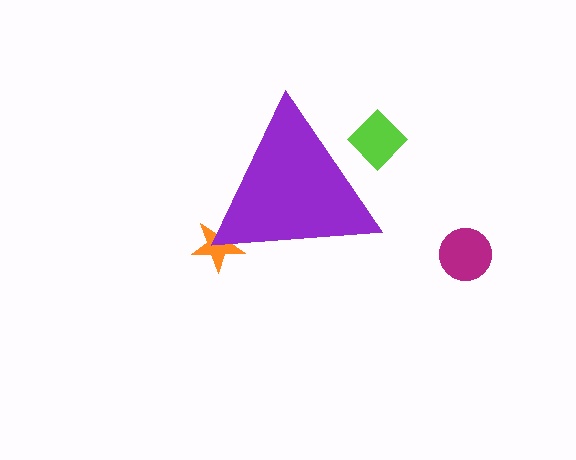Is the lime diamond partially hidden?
Yes, the lime diamond is partially hidden behind the purple triangle.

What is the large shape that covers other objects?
A purple triangle.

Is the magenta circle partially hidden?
No, the magenta circle is fully visible.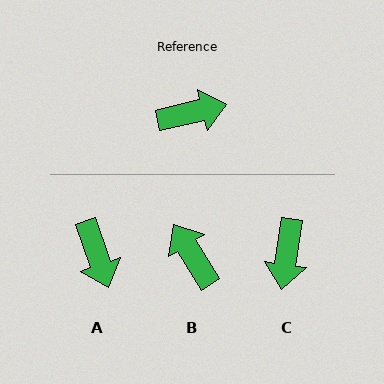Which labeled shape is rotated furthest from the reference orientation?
C, about 111 degrees away.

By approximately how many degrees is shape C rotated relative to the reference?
Approximately 111 degrees clockwise.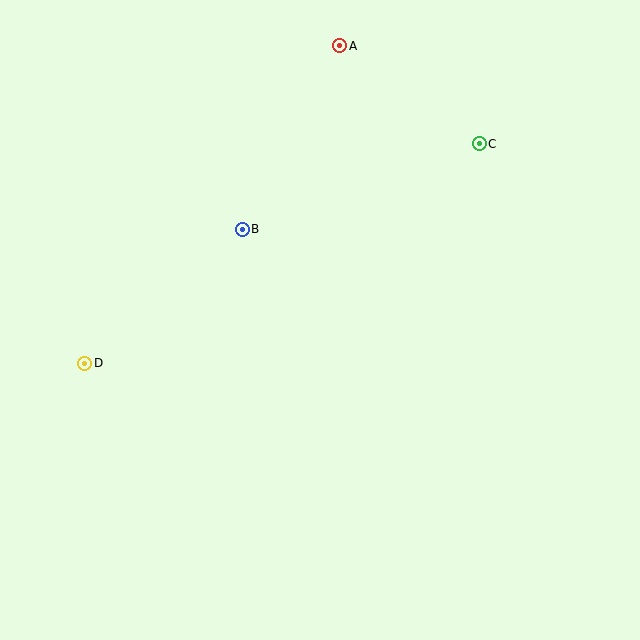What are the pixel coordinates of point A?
Point A is at (340, 46).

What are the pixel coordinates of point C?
Point C is at (479, 144).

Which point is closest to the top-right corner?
Point C is closest to the top-right corner.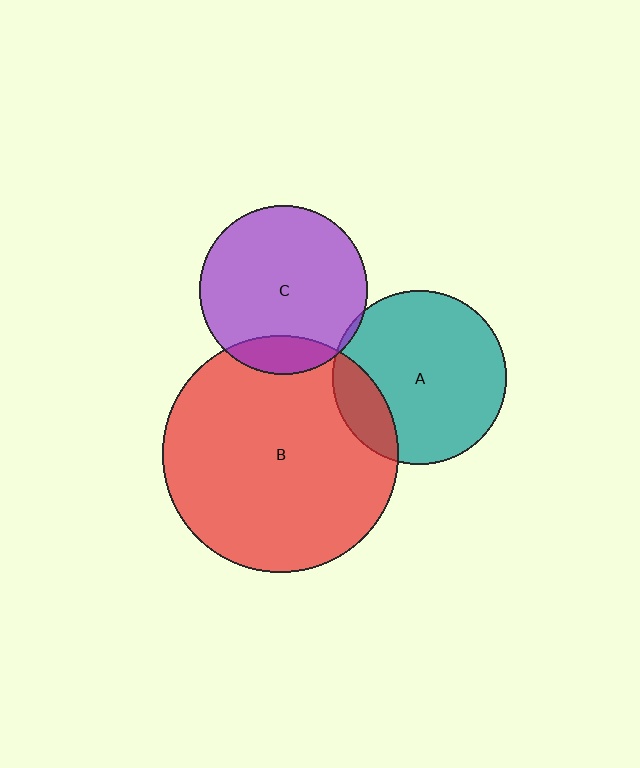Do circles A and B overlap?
Yes.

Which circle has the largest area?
Circle B (red).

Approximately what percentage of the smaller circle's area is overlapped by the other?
Approximately 15%.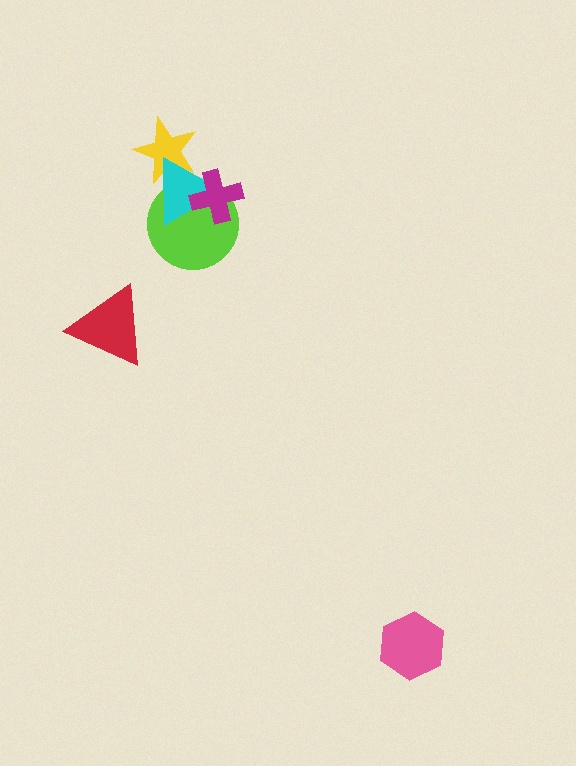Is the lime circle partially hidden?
Yes, it is partially covered by another shape.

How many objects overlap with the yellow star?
1 object overlaps with the yellow star.